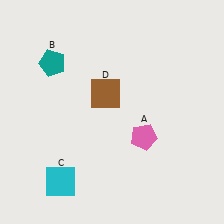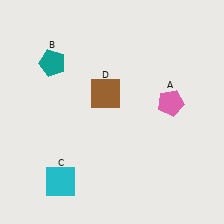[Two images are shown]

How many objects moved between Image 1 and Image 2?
1 object moved between the two images.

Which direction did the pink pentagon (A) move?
The pink pentagon (A) moved up.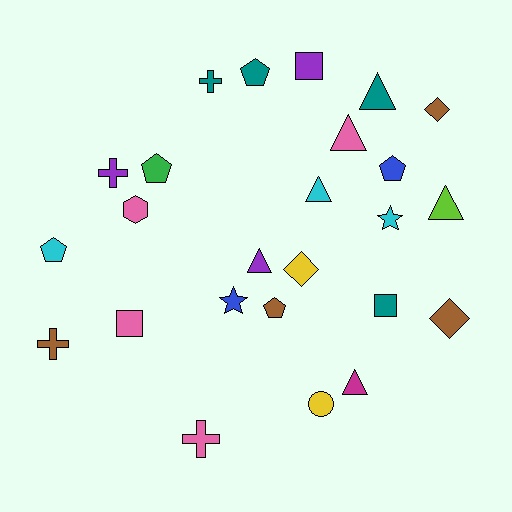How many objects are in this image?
There are 25 objects.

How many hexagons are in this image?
There is 1 hexagon.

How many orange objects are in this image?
There are no orange objects.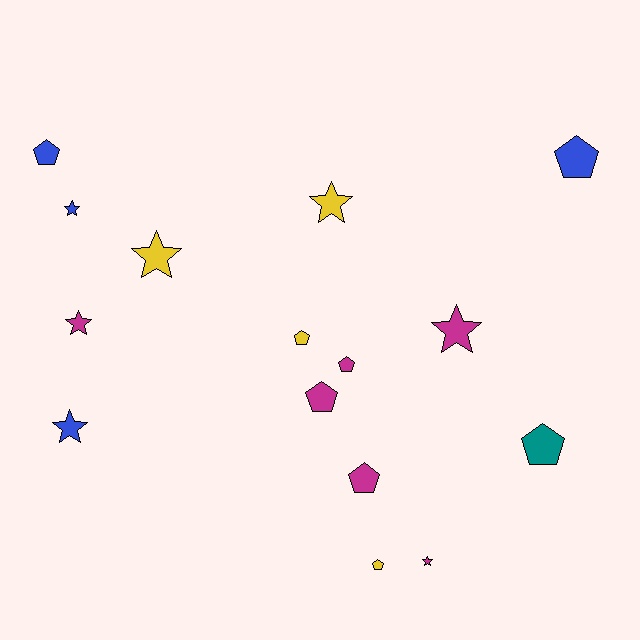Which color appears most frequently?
Magenta, with 6 objects.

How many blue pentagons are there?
There are 2 blue pentagons.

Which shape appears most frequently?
Pentagon, with 8 objects.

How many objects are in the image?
There are 15 objects.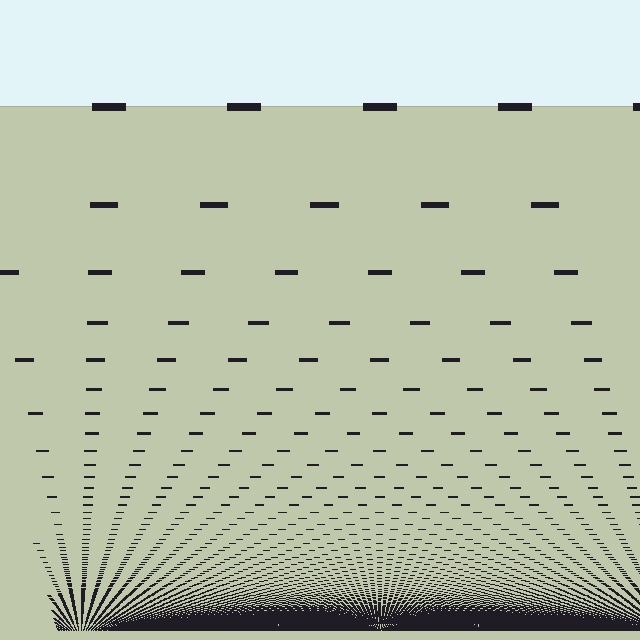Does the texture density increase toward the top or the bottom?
Density increases toward the bottom.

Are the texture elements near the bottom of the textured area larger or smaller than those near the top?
Smaller. The gradient is inverted — elements near the bottom are smaller and denser.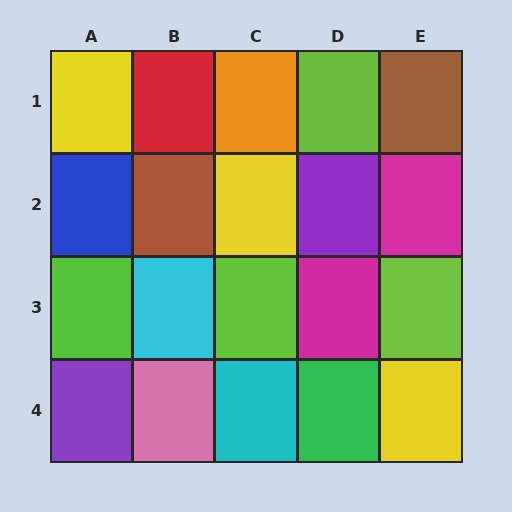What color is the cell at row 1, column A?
Yellow.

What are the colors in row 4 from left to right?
Purple, pink, cyan, green, yellow.